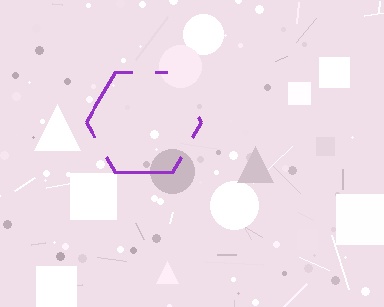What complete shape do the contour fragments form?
The contour fragments form a hexagon.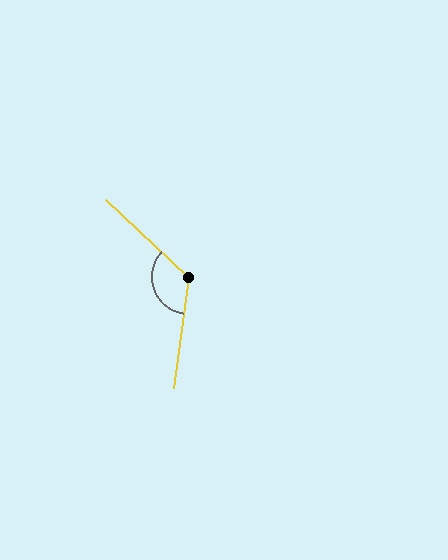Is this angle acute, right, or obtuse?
It is obtuse.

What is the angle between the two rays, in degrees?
Approximately 126 degrees.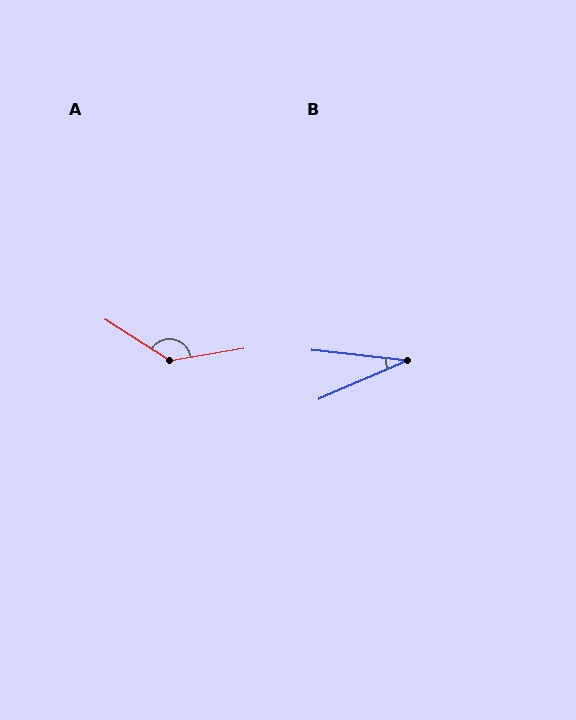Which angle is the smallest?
B, at approximately 30 degrees.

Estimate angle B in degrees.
Approximately 30 degrees.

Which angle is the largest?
A, at approximately 138 degrees.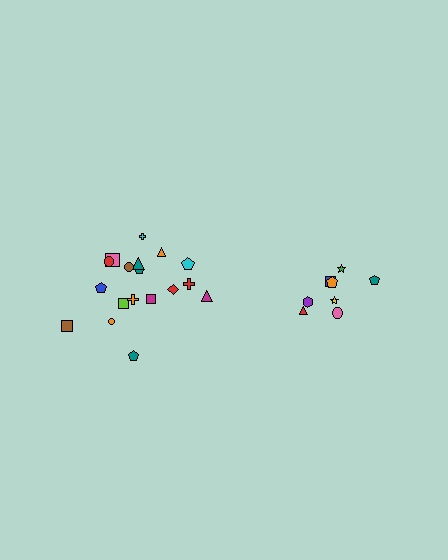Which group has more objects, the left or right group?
The left group.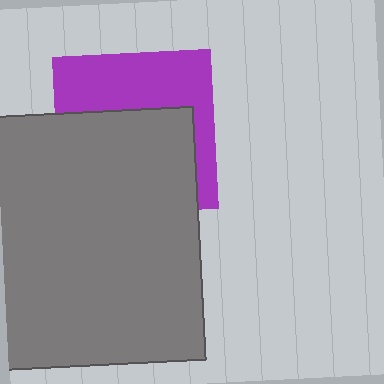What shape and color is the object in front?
The object in front is a gray square.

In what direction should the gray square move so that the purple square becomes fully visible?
The gray square should move down. That is the shortest direction to clear the overlap and leave the purple square fully visible.